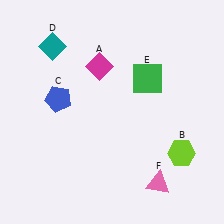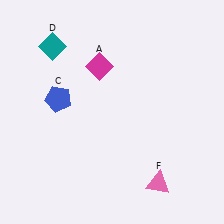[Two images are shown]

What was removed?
The green square (E), the lime hexagon (B) were removed in Image 2.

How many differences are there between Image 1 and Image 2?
There are 2 differences between the two images.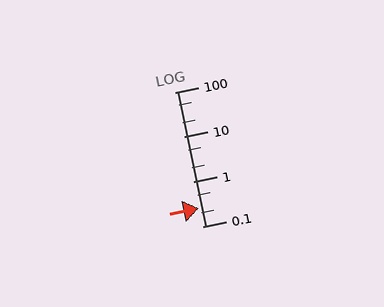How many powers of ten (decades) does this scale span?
The scale spans 3 decades, from 0.1 to 100.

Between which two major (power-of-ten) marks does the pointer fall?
The pointer is between 0.1 and 1.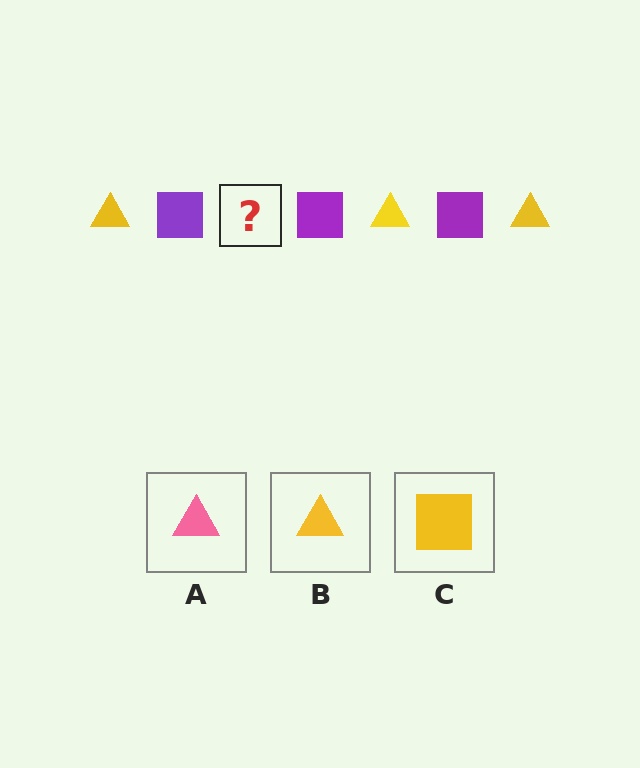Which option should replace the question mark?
Option B.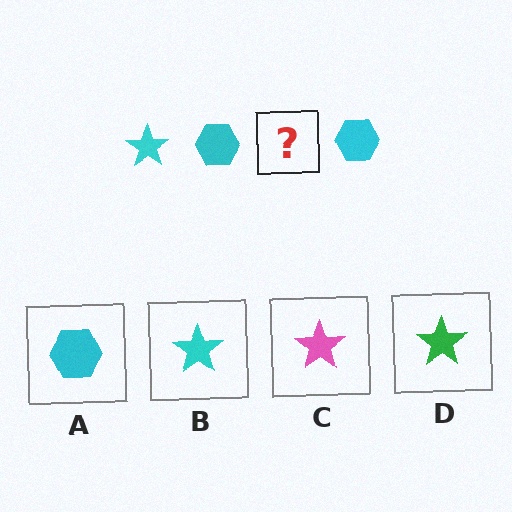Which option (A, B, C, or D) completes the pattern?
B.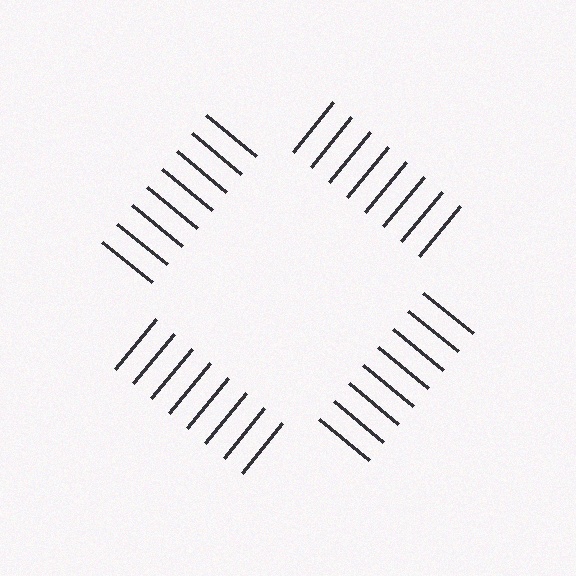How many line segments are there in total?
32 — 8 along each of the 4 edges.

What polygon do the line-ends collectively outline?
An illusory square — the line segments terminate on its edges but no continuous stroke is drawn.